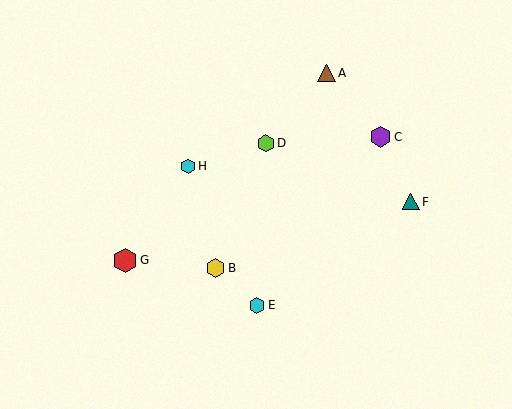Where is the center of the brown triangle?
The center of the brown triangle is at (326, 73).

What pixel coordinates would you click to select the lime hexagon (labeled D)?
Click at (266, 143) to select the lime hexagon D.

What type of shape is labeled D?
Shape D is a lime hexagon.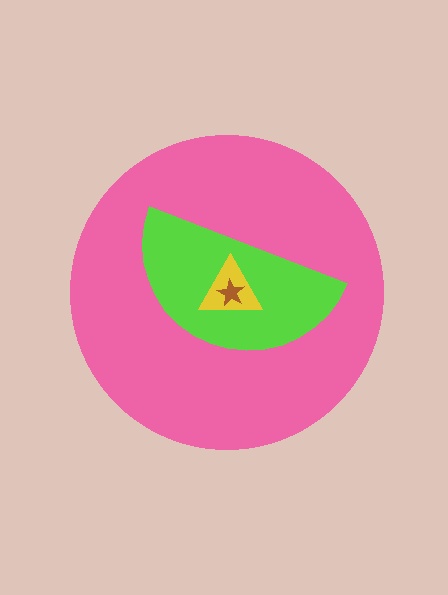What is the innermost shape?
The brown star.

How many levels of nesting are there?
4.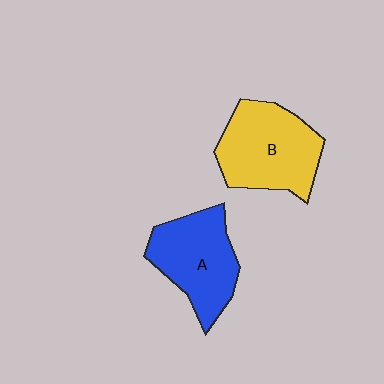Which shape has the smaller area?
Shape A (blue).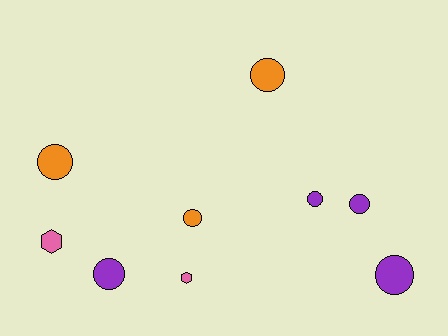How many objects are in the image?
There are 9 objects.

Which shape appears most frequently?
Circle, with 7 objects.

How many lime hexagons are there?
There are no lime hexagons.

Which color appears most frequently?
Purple, with 4 objects.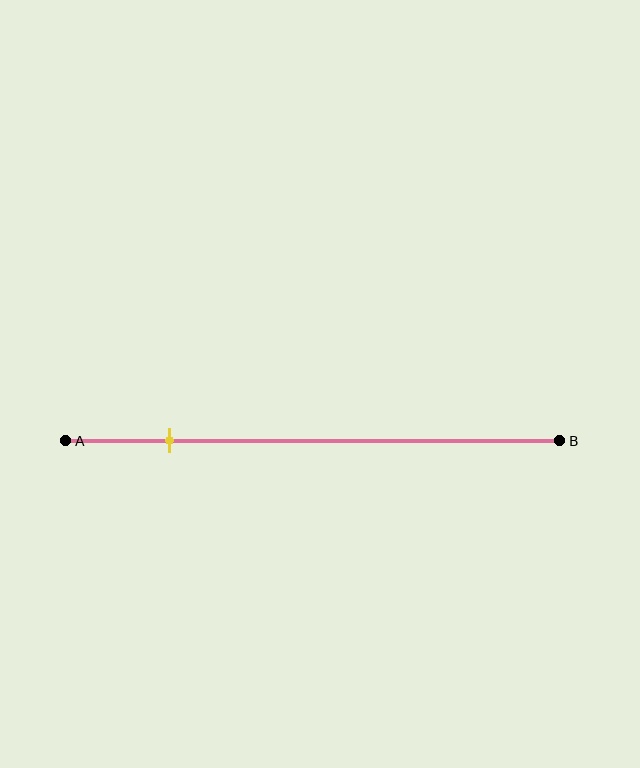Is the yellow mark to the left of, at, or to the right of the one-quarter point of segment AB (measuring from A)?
The yellow mark is to the left of the one-quarter point of segment AB.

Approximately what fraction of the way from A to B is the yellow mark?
The yellow mark is approximately 20% of the way from A to B.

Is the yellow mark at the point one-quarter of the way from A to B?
No, the mark is at about 20% from A, not at the 25% one-quarter point.